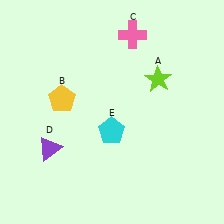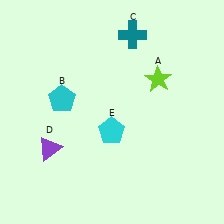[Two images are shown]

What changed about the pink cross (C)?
In Image 1, C is pink. In Image 2, it changed to teal.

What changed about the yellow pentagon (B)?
In Image 1, B is yellow. In Image 2, it changed to cyan.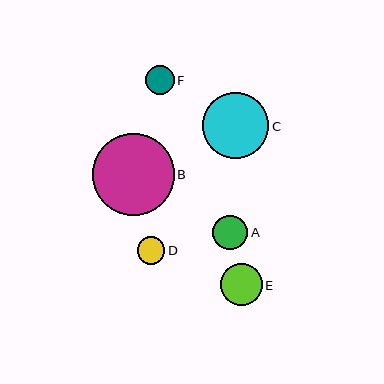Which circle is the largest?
Circle B is the largest with a size of approximately 82 pixels.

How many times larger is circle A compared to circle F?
Circle A is approximately 1.2 times the size of circle F.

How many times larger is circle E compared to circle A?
Circle E is approximately 1.2 times the size of circle A.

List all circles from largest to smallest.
From largest to smallest: B, C, E, A, F, D.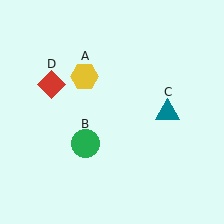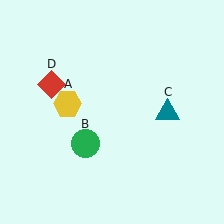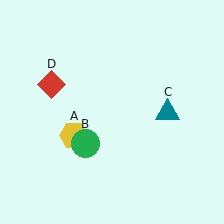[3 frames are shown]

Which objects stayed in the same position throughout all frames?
Green circle (object B) and teal triangle (object C) and red diamond (object D) remained stationary.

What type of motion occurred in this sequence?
The yellow hexagon (object A) rotated counterclockwise around the center of the scene.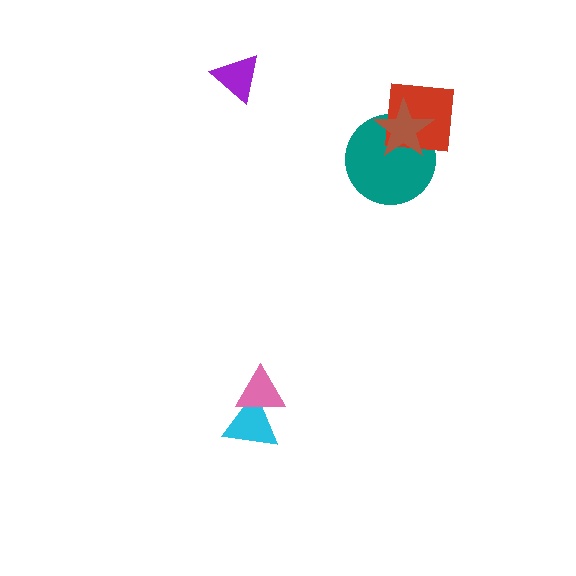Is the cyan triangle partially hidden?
Yes, it is partially covered by another shape.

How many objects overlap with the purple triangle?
0 objects overlap with the purple triangle.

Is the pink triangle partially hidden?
No, no other shape covers it.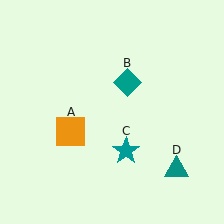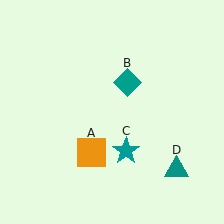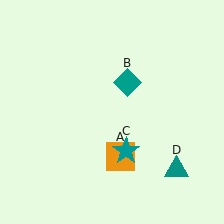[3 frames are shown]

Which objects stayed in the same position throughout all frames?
Teal diamond (object B) and teal star (object C) and teal triangle (object D) remained stationary.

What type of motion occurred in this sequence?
The orange square (object A) rotated counterclockwise around the center of the scene.